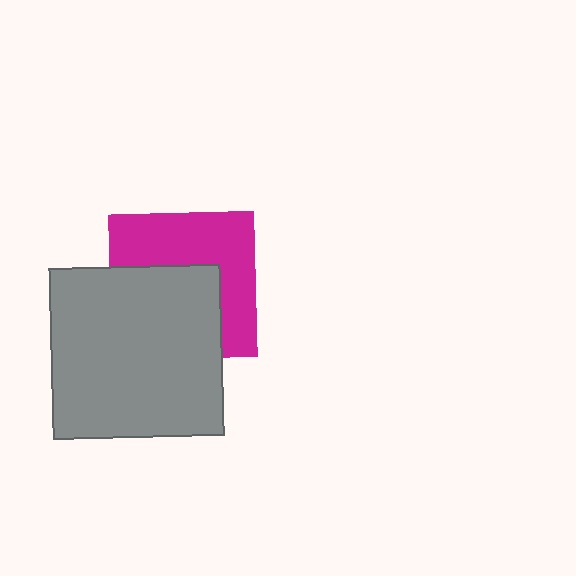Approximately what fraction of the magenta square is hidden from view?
Roughly 49% of the magenta square is hidden behind the gray square.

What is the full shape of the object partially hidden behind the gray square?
The partially hidden object is a magenta square.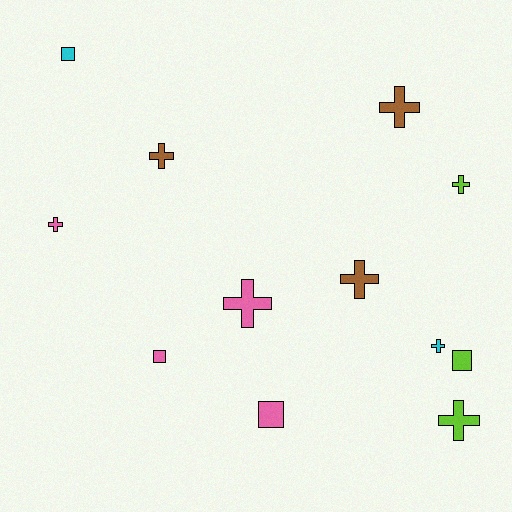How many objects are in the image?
There are 12 objects.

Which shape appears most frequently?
Cross, with 8 objects.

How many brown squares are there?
There are no brown squares.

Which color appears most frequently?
Pink, with 4 objects.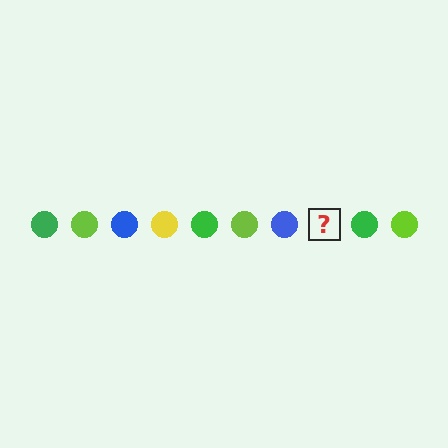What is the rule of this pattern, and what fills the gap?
The rule is that the pattern cycles through green, lime, blue, yellow circles. The gap should be filled with a yellow circle.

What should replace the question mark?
The question mark should be replaced with a yellow circle.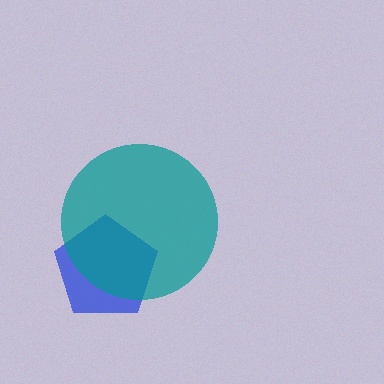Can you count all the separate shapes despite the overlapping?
Yes, there are 2 separate shapes.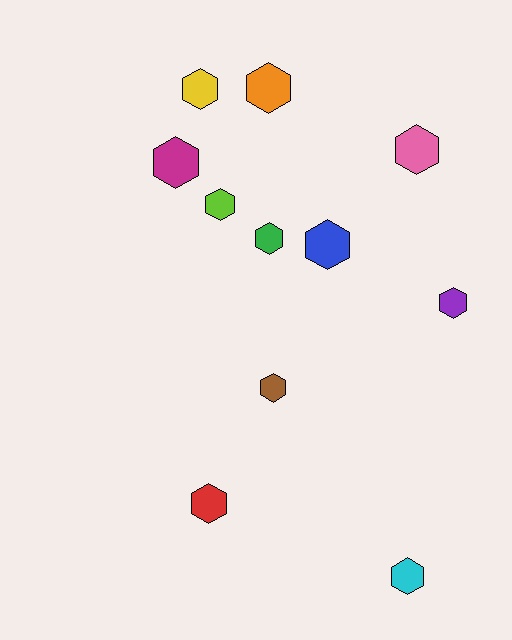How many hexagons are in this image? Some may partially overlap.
There are 11 hexagons.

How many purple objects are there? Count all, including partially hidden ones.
There is 1 purple object.